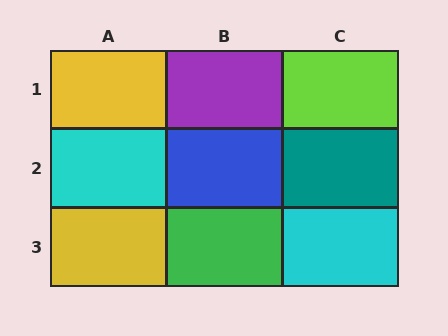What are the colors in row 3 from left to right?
Yellow, green, cyan.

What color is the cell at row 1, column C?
Lime.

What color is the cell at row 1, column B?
Purple.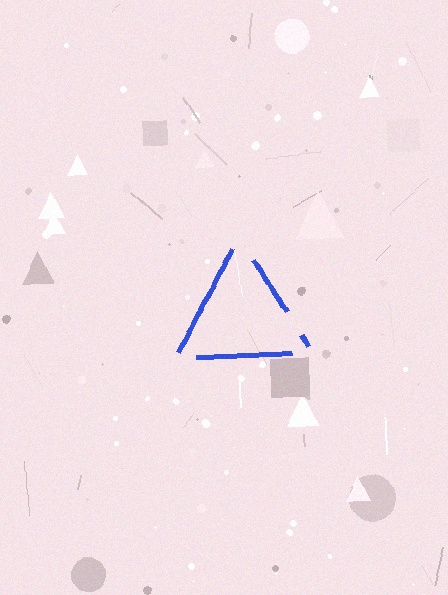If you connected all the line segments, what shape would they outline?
They would outline a triangle.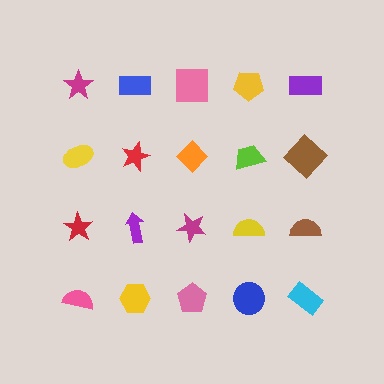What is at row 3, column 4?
A yellow semicircle.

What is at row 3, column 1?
A red star.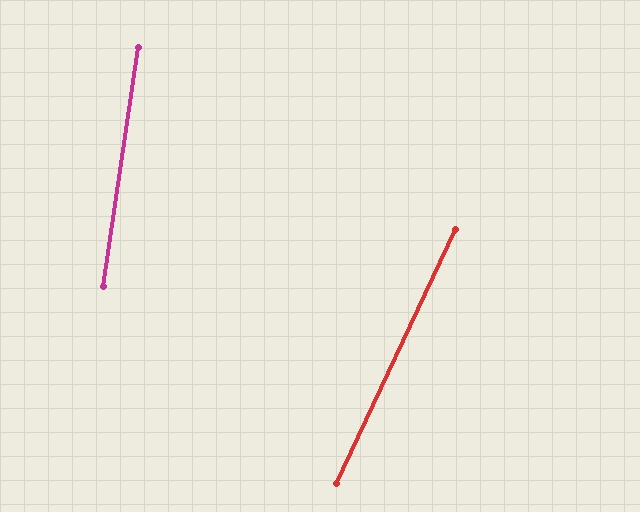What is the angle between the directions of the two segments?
Approximately 17 degrees.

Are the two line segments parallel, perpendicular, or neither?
Neither parallel nor perpendicular — they differ by about 17°.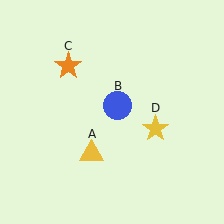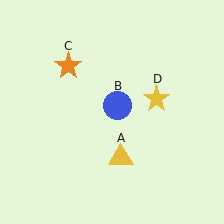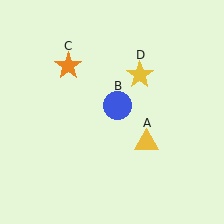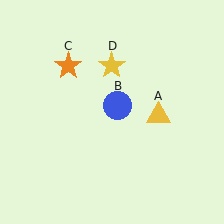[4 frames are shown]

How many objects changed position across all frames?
2 objects changed position: yellow triangle (object A), yellow star (object D).